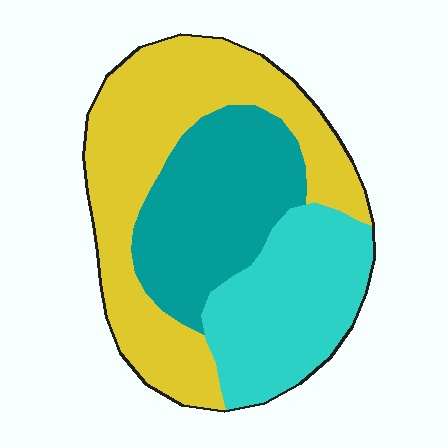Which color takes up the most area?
Yellow, at roughly 45%.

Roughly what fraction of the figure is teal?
Teal covers around 30% of the figure.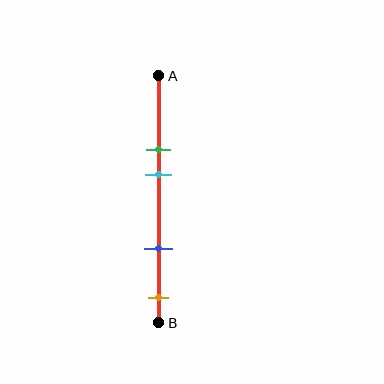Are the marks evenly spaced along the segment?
No, the marks are not evenly spaced.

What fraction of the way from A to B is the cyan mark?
The cyan mark is approximately 40% (0.4) of the way from A to B.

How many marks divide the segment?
There are 4 marks dividing the segment.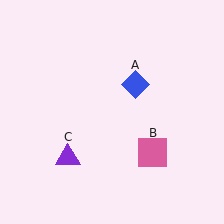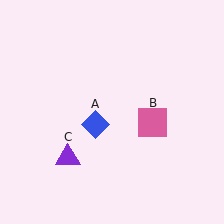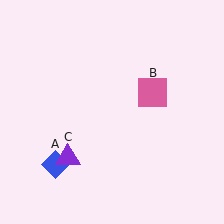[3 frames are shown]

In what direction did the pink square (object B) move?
The pink square (object B) moved up.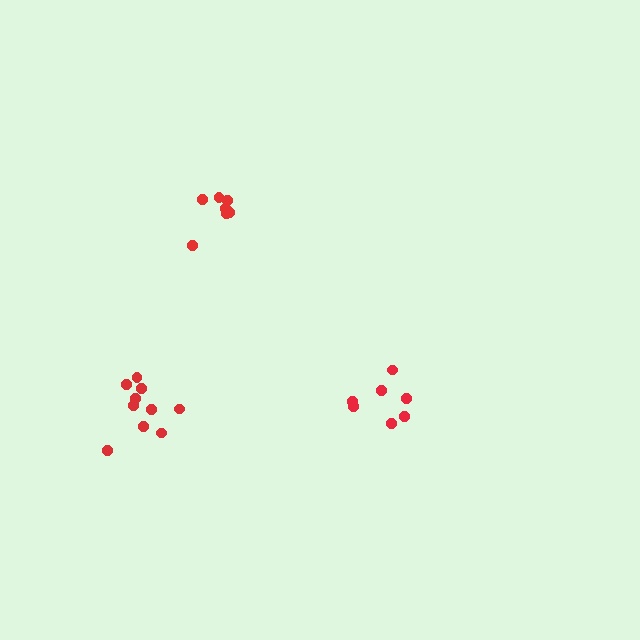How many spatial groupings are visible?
There are 3 spatial groupings.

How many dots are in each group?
Group 1: 7 dots, Group 2: 7 dots, Group 3: 10 dots (24 total).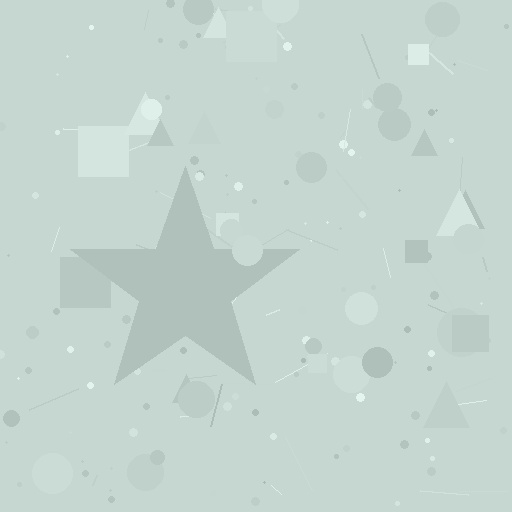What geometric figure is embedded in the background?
A star is embedded in the background.